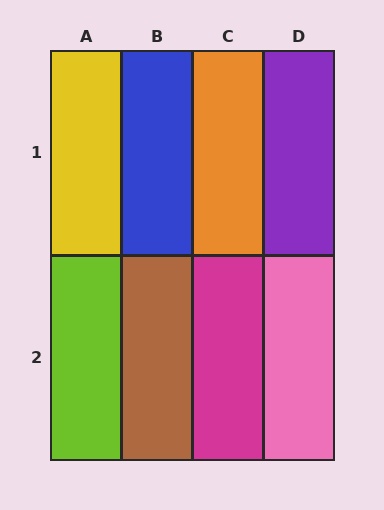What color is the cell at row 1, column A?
Yellow.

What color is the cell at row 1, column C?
Orange.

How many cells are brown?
1 cell is brown.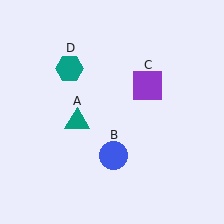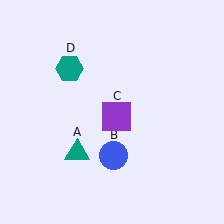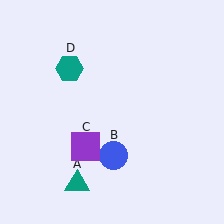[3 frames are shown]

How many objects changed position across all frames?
2 objects changed position: teal triangle (object A), purple square (object C).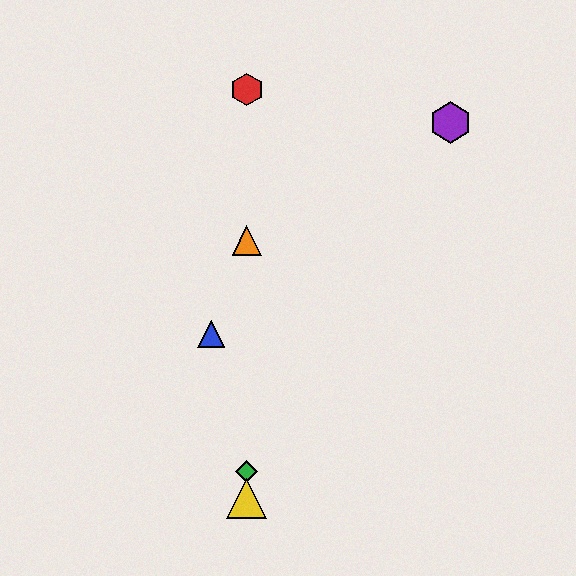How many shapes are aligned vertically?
4 shapes (the red hexagon, the green diamond, the yellow triangle, the orange triangle) are aligned vertically.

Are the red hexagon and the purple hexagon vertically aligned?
No, the red hexagon is at x≈247 and the purple hexagon is at x≈451.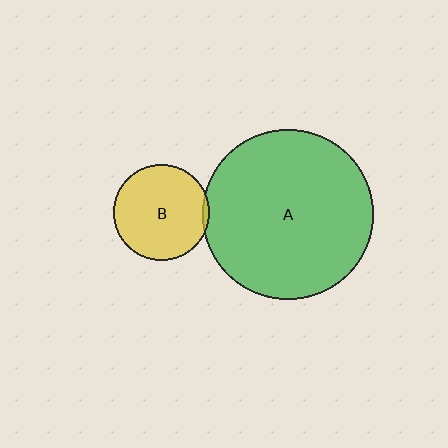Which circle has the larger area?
Circle A (green).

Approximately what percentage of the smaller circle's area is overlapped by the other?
Approximately 5%.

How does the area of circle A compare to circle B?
Approximately 3.1 times.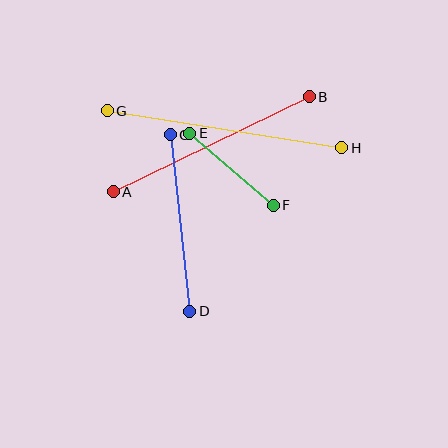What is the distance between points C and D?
The distance is approximately 178 pixels.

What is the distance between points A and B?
The distance is approximately 218 pixels.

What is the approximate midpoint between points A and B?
The midpoint is at approximately (211, 144) pixels.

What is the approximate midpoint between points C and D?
The midpoint is at approximately (180, 223) pixels.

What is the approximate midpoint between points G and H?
The midpoint is at approximately (224, 129) pixels.